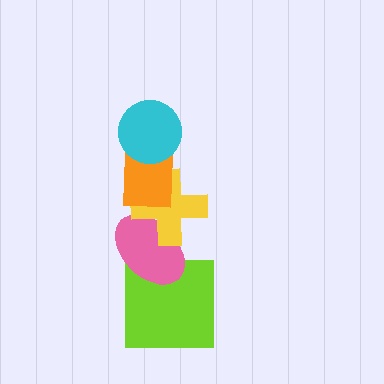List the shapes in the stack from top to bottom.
From top to bottom: the cyan circle, the orange rectangle, the yellow cross, the pink ellipse, the lime square.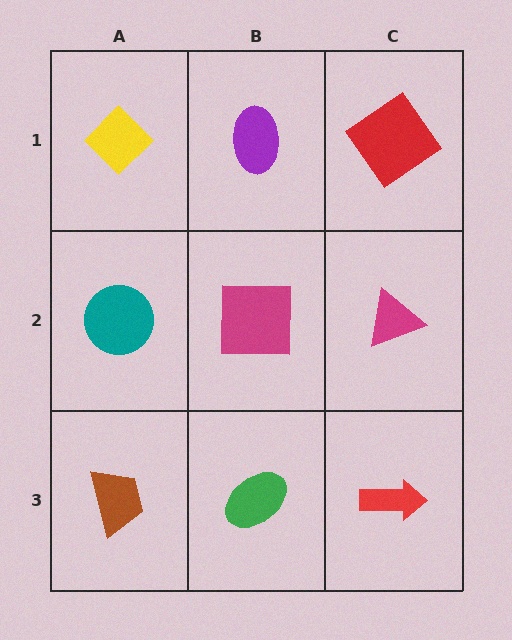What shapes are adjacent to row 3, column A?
A teal circle (row 2, column A), a green ellipse (row 3, column B).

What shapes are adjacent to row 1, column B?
A magenta square (row 2, column B), a yellow diamond (row 1, column A), a red diamond (row 1, column C).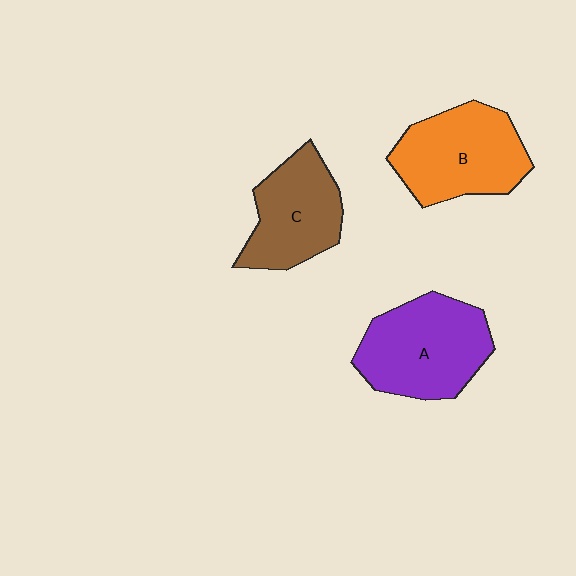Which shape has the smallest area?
Shape C (brown).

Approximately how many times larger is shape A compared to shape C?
Approximately 1.2 times.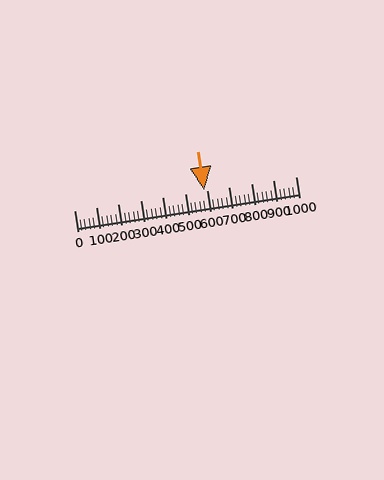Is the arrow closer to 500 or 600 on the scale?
The arrow is closer to 600.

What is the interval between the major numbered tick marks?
The major tick marks are spaced 100 units apart.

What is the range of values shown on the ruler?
The ruler shows values from 0 to 1000.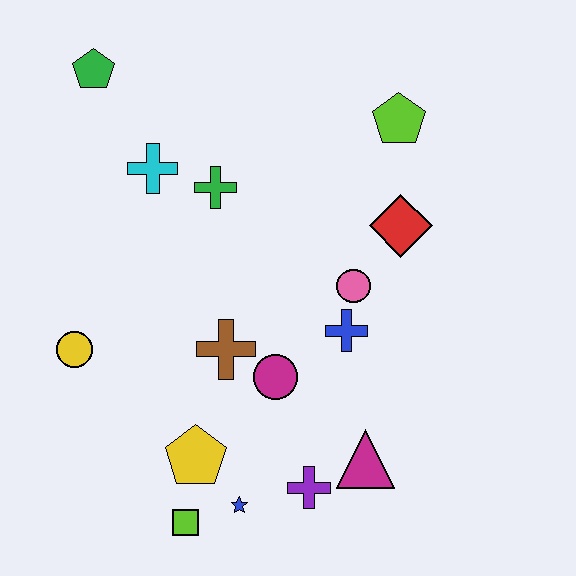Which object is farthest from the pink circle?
The green pentagon is farthest from the pink circle.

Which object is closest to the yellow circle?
The brown cross is closest to the yellow circle.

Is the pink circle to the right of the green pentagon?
Yes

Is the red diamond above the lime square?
Yes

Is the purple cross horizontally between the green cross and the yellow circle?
No